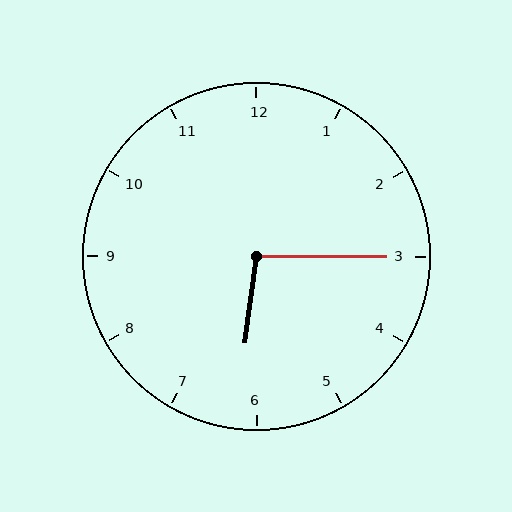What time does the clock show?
6:15.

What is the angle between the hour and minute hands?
Approximately 98 degrees.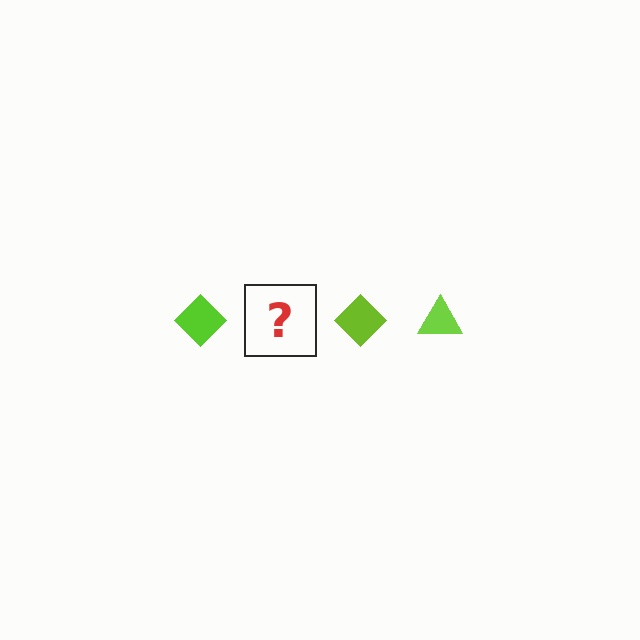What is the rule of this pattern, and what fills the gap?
The rule is that the pattern cycles through diamond, triangle shapes in lime. The gap should be filled with a lime triangle.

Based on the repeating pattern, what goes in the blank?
The blank should be a lime triangle.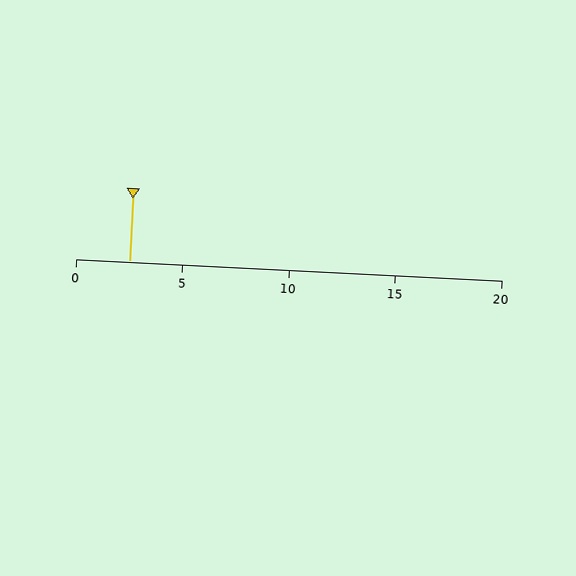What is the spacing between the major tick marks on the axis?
The major ticks are spaced 5 apart.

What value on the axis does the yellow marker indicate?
The marker indicates approximately 2.5.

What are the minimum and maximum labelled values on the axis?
The axis runs from 0 to 20.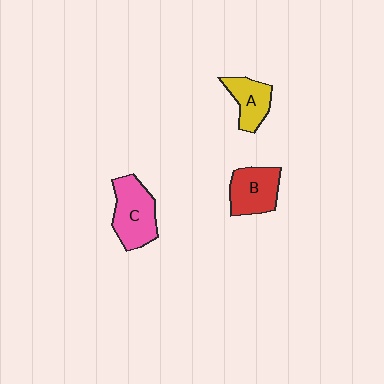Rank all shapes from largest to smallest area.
From largest to smallest: C (pink), B (red), A (yellow).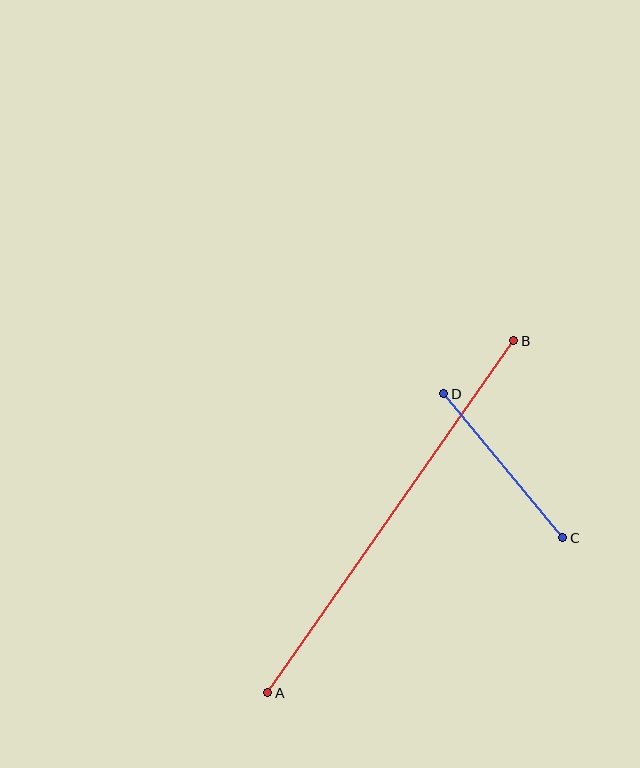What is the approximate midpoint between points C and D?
The midpoint is at approximately (503, 466) pixels.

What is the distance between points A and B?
The distance is approximately 430 pixels.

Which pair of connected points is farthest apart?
Points A and B are farthest apart.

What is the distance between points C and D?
The distance is approximately 187 pixels.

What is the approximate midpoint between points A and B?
The midpoint is at approximately (391, 517) pixels.